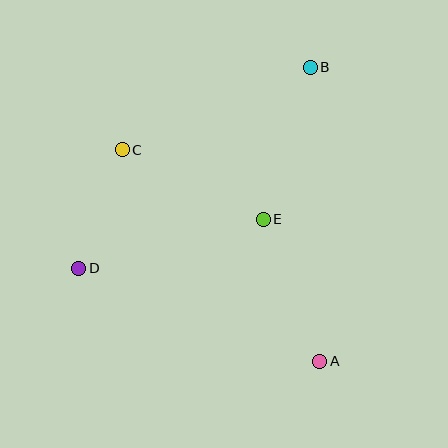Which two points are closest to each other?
Points C and D are closest to each other.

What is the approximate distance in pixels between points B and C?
The distance between B and C is approximately 205 pixels.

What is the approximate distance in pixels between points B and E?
The distance between B and E is approximately 159 pixels.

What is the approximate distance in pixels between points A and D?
The distance between A and D is approximately 258 pixels.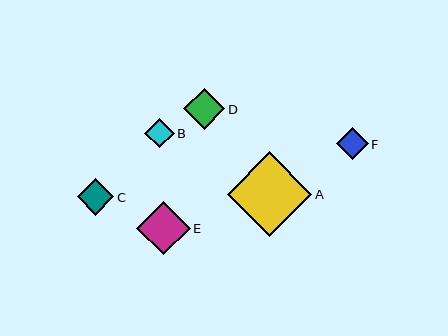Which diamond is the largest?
Diamond A is the largest with a size of approximately 84 pixels.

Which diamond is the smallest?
Diamond B is the smallest with a size of approximately 30 pixels.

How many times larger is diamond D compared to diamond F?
Diamond D is approximately 1.3 times the size of diamond F.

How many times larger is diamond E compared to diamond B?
Diamond E is approximately 1.8 times the size of diamond B.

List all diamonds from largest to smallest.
From largest to smallest: A, E, D, C, F, B.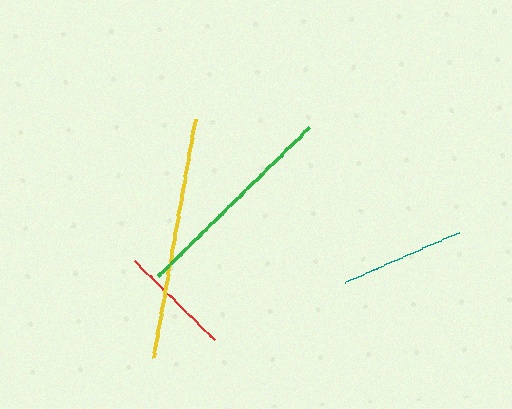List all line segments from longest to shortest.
From longest to shortest: yellow, green, teal, red.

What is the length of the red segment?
The red segment is approximately 113 pixels long.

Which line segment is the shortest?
The red line is the shortest at approximately 113 pixels.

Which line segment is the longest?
The yellow line is the longest at approximately 242 pixels.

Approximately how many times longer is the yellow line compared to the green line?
The yellow line is approximately 1.1 times the length of the green line.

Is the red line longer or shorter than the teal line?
The teal line is longer than the red line.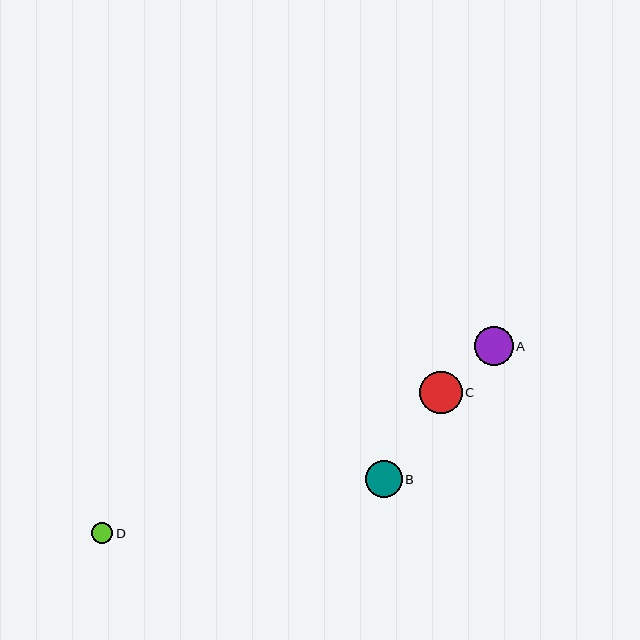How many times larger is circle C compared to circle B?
Circle C is approximately 1.2 times the size of circle B.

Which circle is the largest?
Circle C is the largest with a size of approximately 43 pixels.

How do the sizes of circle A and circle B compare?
Circle A and circle B are approximately the same size.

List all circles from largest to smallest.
From largest to smallest: C, A, B, D.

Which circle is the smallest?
Circle D is the smallest with a size of approximately 21 pixels.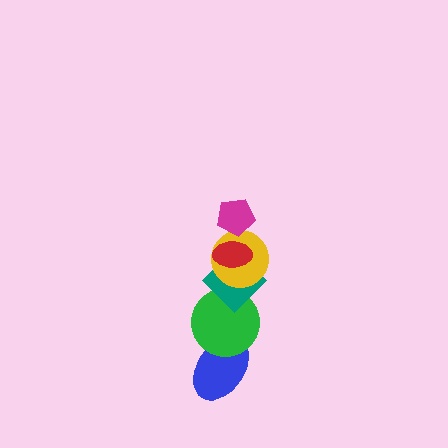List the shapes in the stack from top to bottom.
From top to bottom: the magenta pentagon, the red ellipse, the yellow circle, the teal diamond, the green circle, the blue ellipse.